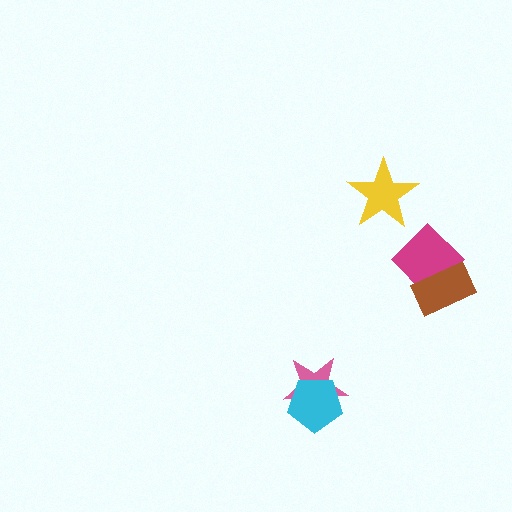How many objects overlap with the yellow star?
0 objects overlap with the yellow star.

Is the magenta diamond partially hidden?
Yes, it is partially covered by another shape.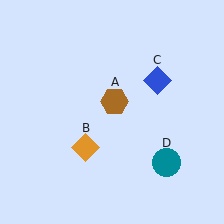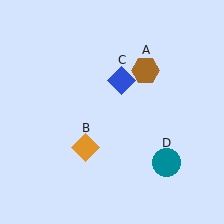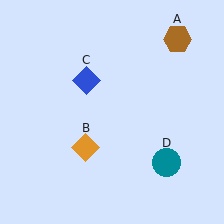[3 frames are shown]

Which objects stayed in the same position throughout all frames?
Orange diamond (object B) and teal circle (object D) remained stationary.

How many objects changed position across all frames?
2 objects changed position: brown hexagon (object A), blue diamond (object C).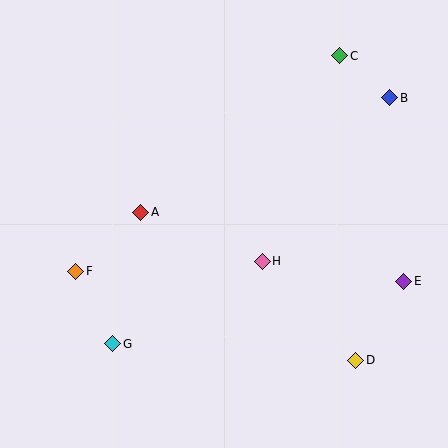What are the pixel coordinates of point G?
Point G is at (113, 344).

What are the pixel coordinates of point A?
Point A is at (141, 212).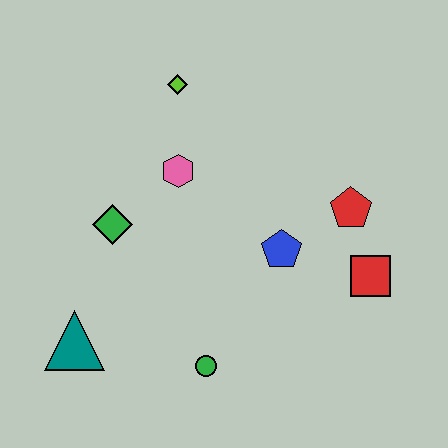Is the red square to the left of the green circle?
No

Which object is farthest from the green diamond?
The red square is farthest from the green diamond.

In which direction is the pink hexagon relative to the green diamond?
The pink hexagon is to the right of the green diamond.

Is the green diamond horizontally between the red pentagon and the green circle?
No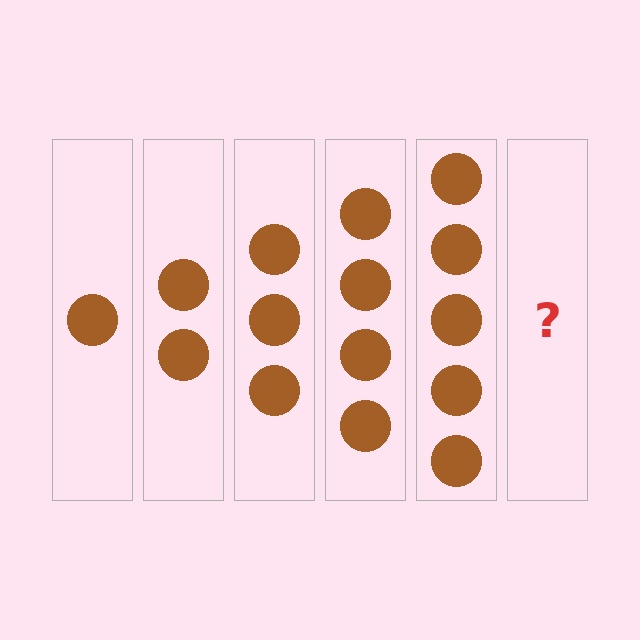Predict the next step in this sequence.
The next step is 6 circles.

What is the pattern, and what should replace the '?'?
The pattern is that each step adds one more circle. The '?' should be 6 circles.